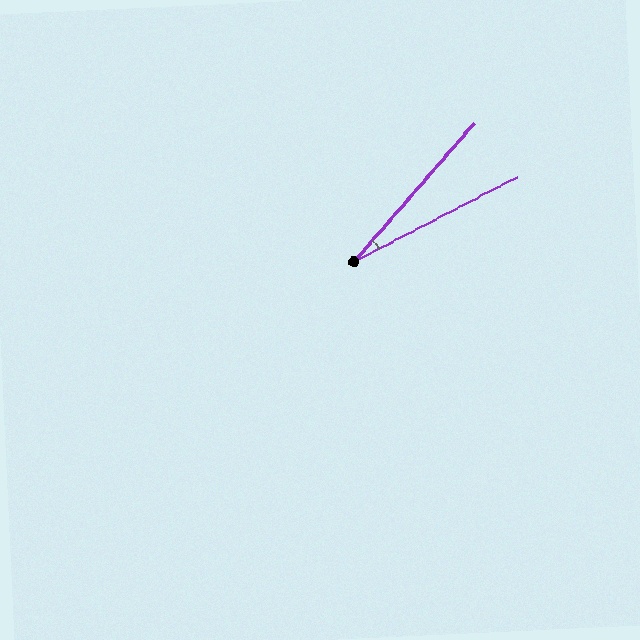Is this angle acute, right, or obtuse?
It is acute.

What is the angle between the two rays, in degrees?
Approximately 22 degrees.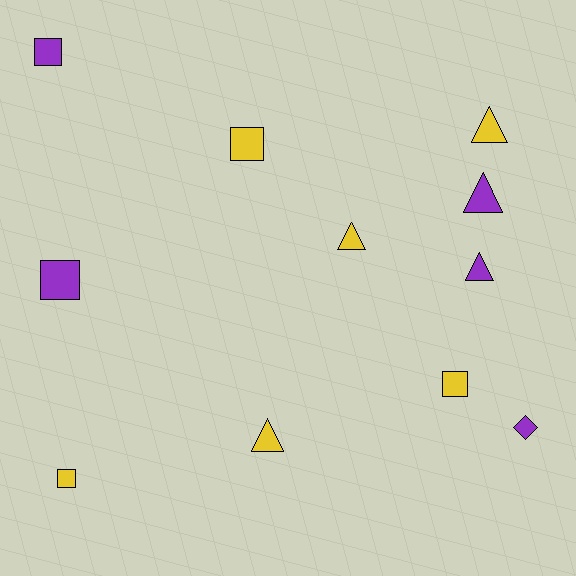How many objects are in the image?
There are 11 objects.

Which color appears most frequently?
Yellow, with 6 objects.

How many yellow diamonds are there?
There are no yellow diamonds.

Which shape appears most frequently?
Triangle, with 5 objects.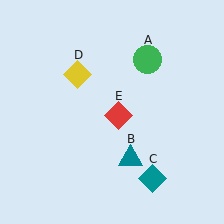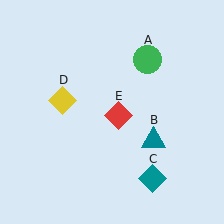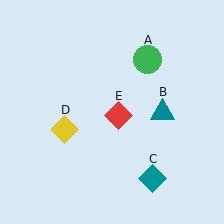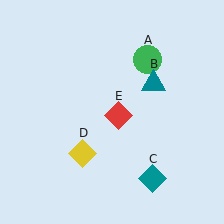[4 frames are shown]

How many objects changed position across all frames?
2 objects changed position: teal triangle (object B), yellow diamond (object D).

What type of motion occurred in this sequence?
The teal triangle (object B), yellow diamond (object D) rotated counterclockwise around the center of the scene.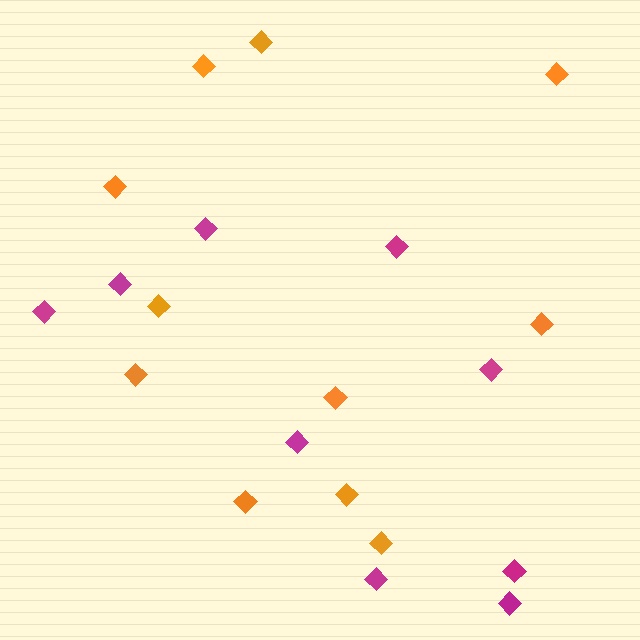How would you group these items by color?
There are 2 groups: one group of orange diamonds (11) and one group of magenta diamonds (9).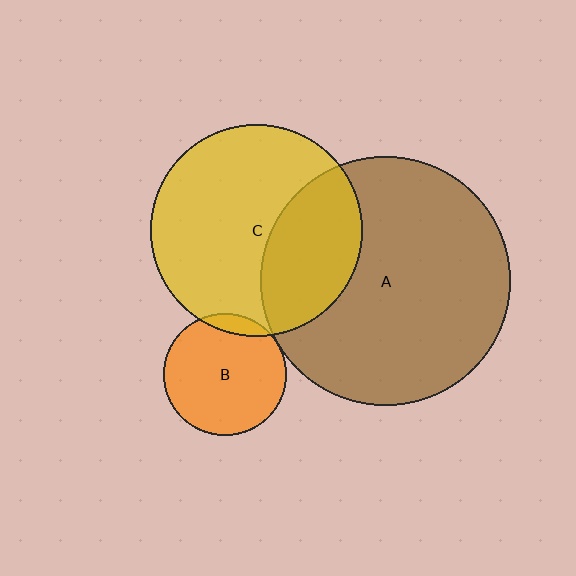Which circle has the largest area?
Circle A (brown).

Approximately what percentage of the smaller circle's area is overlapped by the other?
Approximately 10%.